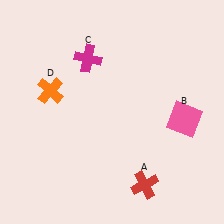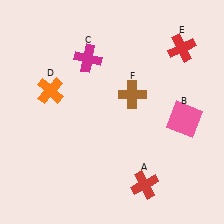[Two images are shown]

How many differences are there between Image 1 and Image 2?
There are 2 differences between the two images.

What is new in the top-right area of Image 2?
A red cross (E) was added in the top-right area of Image 2.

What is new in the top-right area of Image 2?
A brown cross (F) was added in the top-right area of Image 2.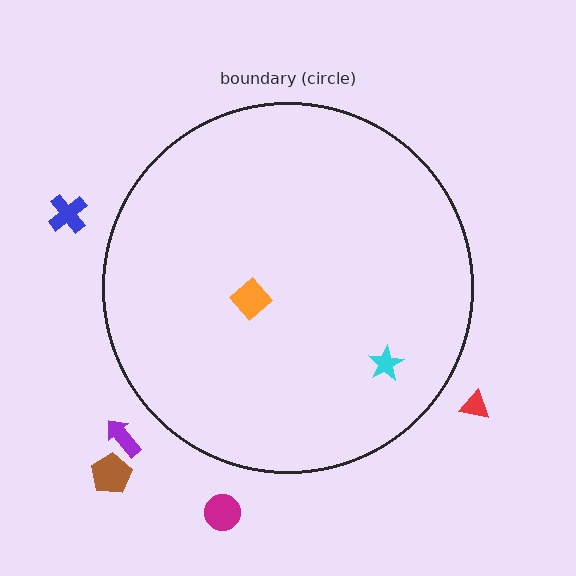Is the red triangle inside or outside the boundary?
Outside.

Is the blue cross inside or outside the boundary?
Outside.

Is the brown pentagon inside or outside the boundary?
Outside.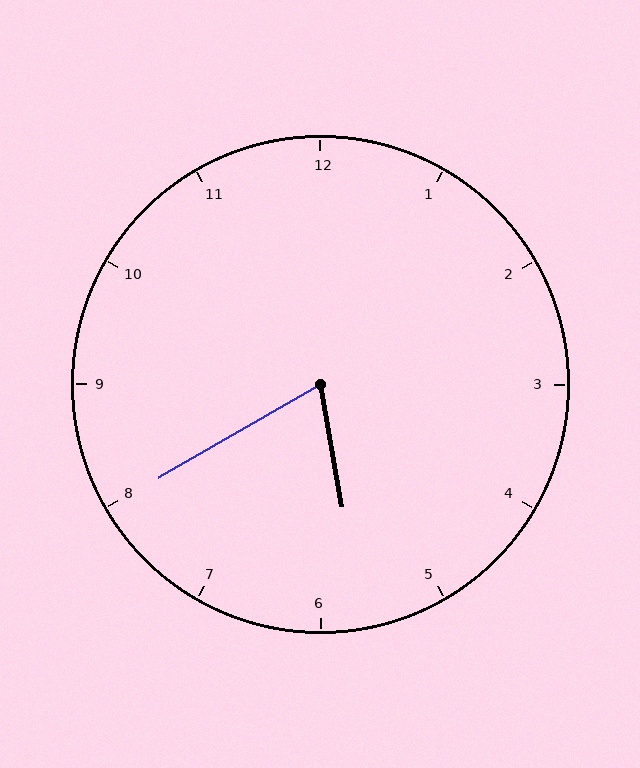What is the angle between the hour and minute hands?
Approximately 70 degrees.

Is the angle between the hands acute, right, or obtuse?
It is acute.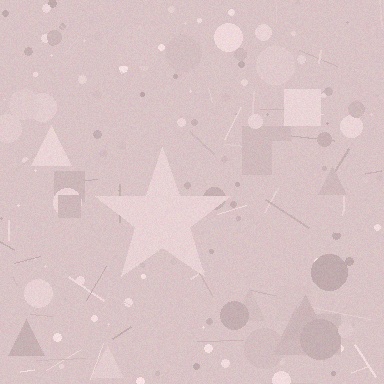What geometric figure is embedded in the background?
A star is embedded in the background.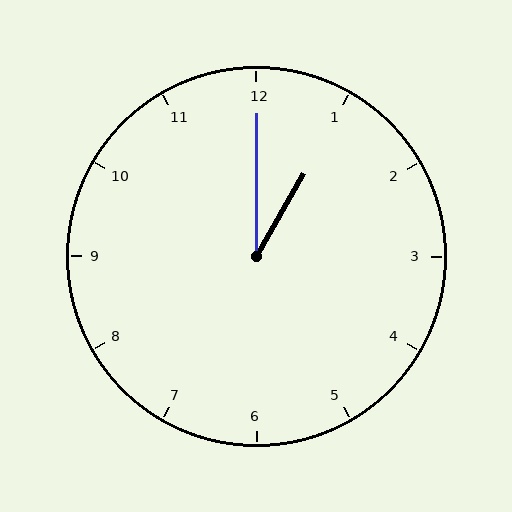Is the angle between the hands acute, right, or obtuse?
It is acute.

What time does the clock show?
1:00.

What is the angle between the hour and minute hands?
Approximately 30 degrees.